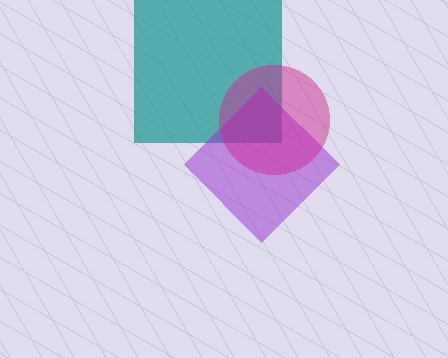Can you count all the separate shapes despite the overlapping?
Yes, there are 3 separate shapes.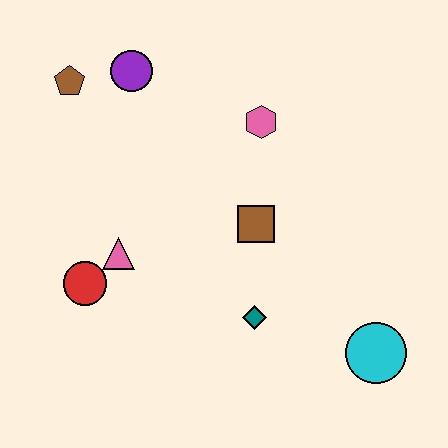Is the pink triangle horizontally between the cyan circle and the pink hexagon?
No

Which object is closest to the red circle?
The pink triangle is closest to the red circle.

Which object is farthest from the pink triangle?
The cyan circle is farthest from the pink triangle.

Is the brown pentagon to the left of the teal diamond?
Yes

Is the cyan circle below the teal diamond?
Yes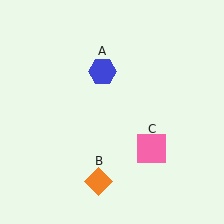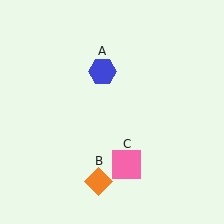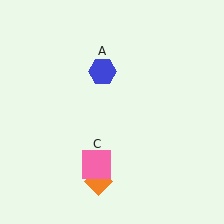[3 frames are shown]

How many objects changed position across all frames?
1 object changed position: pink square (object C).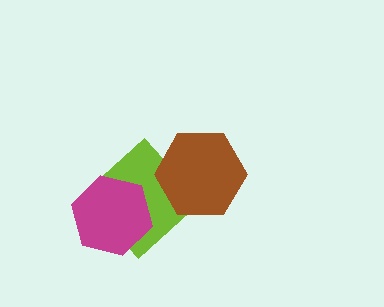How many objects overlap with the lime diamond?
2 objects overlap with the lime diamond.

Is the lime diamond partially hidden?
Yes, it is partially covered by another shape.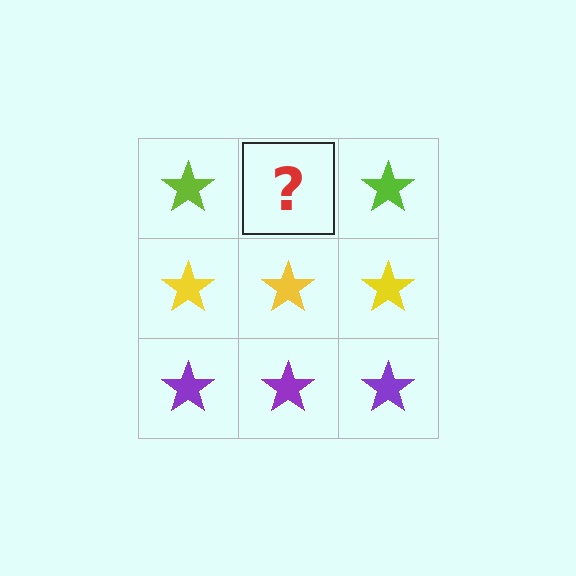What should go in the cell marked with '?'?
The missing cell should contain a lime star.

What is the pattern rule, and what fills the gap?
The rule is that each row has a consistent color. The gap should be filled with a lime star.